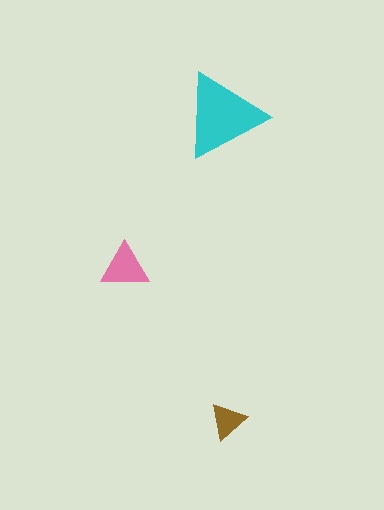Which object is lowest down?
The brown triangle is bottommost.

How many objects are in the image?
There are 3 objects in the image.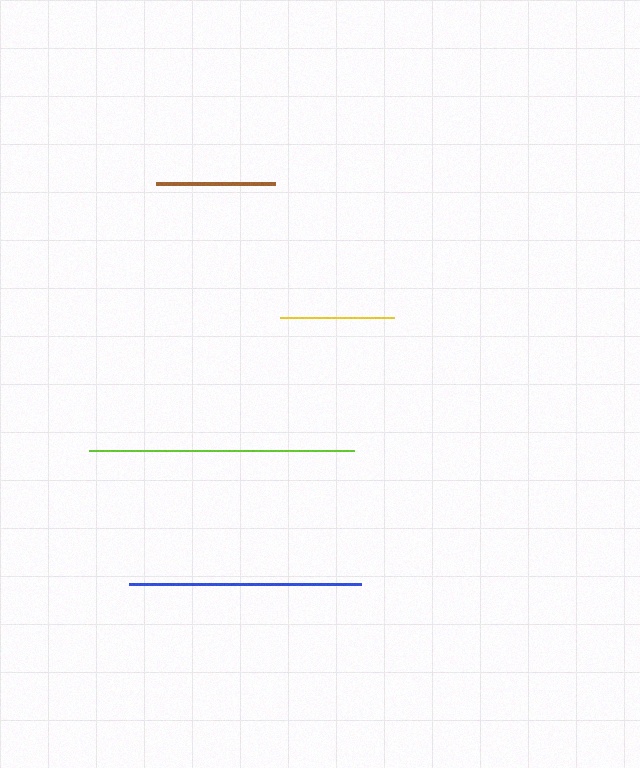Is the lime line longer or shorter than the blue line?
The lime line is longer than the blue line.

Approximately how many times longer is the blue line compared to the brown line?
The blue line is approximately 2.0 times the length of the brown line.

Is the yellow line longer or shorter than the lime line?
The lime line is longer than the yellow line.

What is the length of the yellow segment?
The yellow segment is approximately 113 pixels long.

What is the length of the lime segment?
The lime segment is approximately 265 pixels long.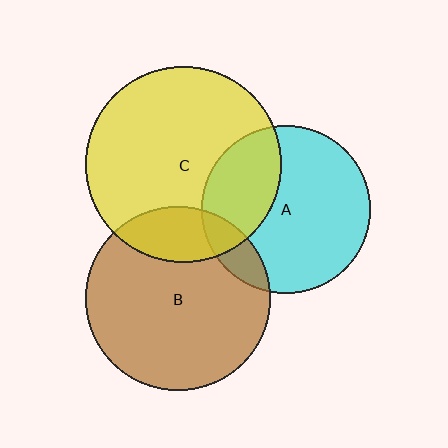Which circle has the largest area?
Circle C (yellow).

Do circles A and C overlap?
Yes.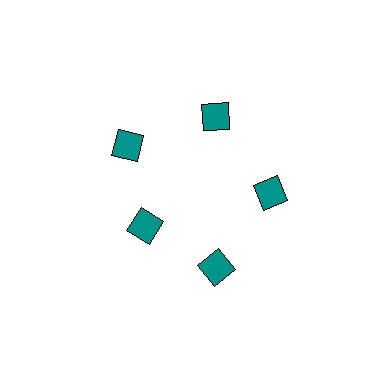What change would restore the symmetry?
The symmetry would be restored by moving it outward, back onto the ring so that all 5 squares sit at equal angles and equal distance from the center.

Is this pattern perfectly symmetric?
No. The 5 teal squares are arranged in a ring, but one element near the 8 o'clock position is pulled inward toward the center, breaking the 5-fold rotational symmetry.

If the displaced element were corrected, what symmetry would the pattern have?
It would have 5-fold rotational symmetry — the pattern would map onto itself every 72 degrees.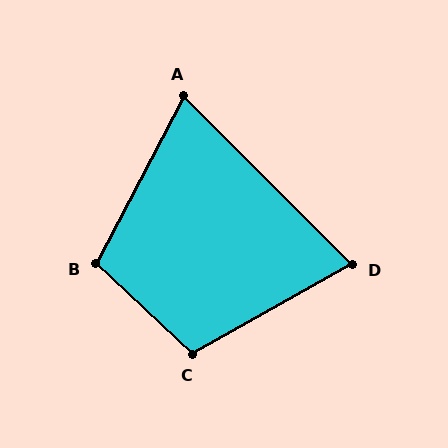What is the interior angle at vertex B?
Approximately 106 degrees (obtuse).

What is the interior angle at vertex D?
Approximately 74 degrees (acute).